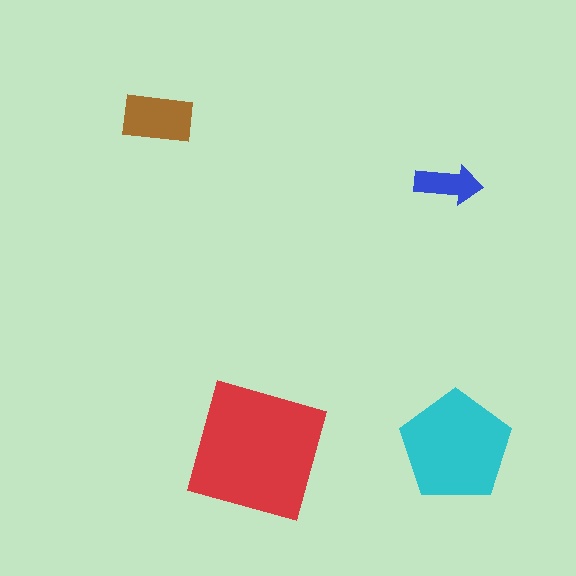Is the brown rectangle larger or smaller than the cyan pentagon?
Smaller.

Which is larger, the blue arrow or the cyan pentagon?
The cyan pentagon.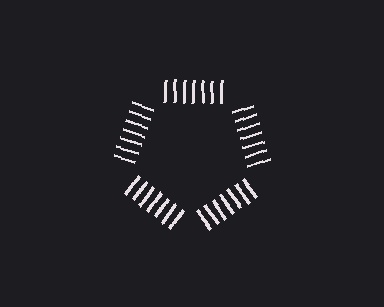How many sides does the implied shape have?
5 sides — the line-ends trace a pentagon.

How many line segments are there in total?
35 — 7 along each of the 5 edges.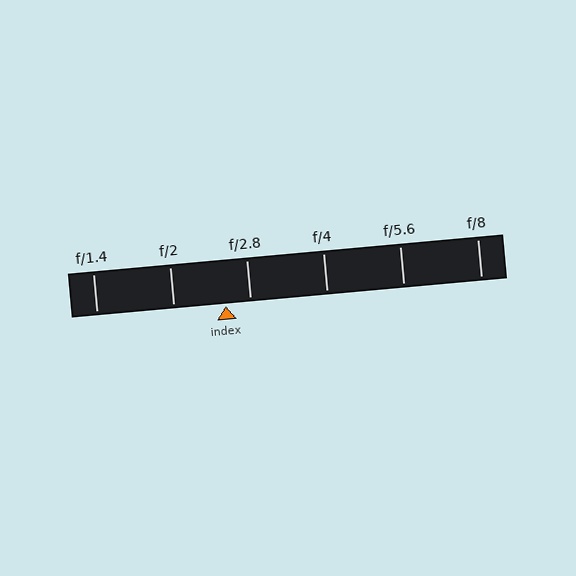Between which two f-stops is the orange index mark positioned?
The index mark is between f/2 and f/2.8.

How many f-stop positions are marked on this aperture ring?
There are 6 f-stop positions marked.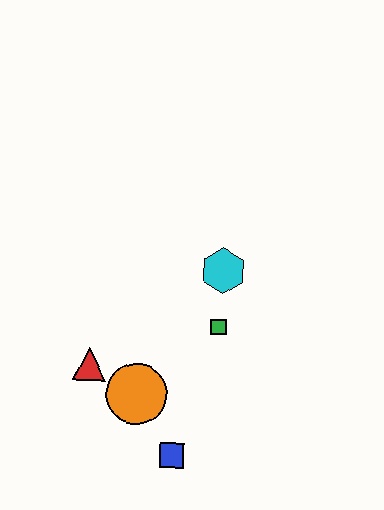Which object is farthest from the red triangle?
The cyan hexagon is farthest from the red triangle.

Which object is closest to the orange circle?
The red triangle is closest to the orange circle.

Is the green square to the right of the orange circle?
Yes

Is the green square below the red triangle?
No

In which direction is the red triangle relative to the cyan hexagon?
The red triangle is to the left of the cyan hexagon.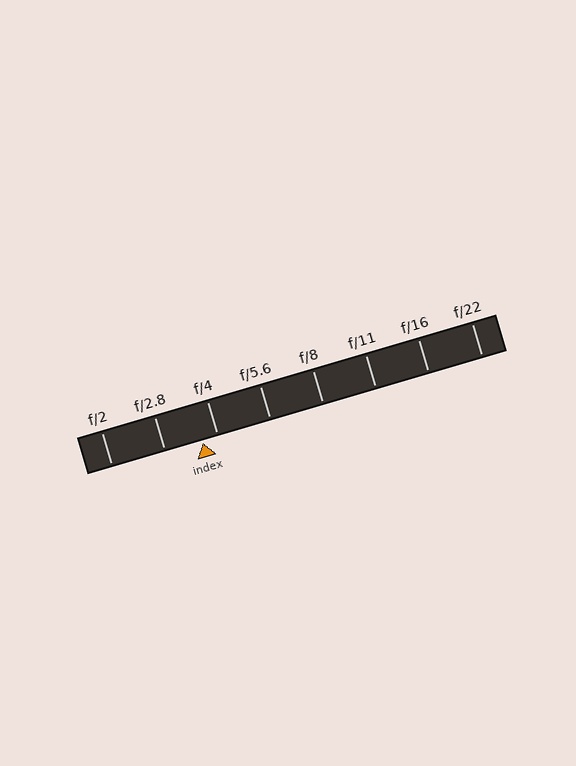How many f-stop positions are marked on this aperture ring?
There are 8 f-stop positions marked.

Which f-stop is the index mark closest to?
The index mark is closest to f/4.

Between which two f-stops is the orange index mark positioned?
The index mark is between f/2.8 and f/4.